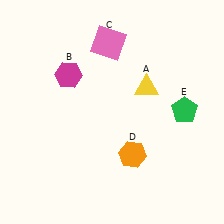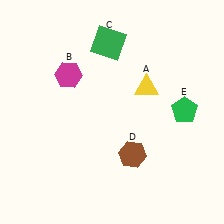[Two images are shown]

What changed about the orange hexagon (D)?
In Image 1, D is orange. In Image 2, it changed to brown.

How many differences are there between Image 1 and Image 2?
There are 2 differences between the two images.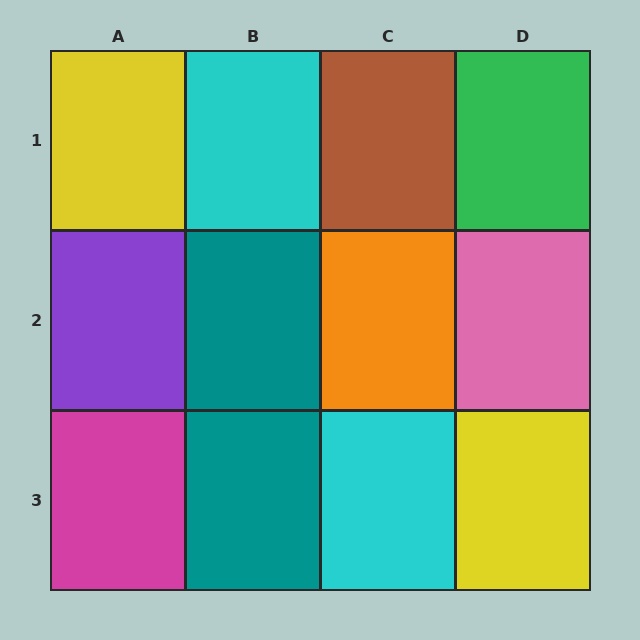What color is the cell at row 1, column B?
Cyan.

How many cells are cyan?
2 cells are cyan.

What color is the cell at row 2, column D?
Pink.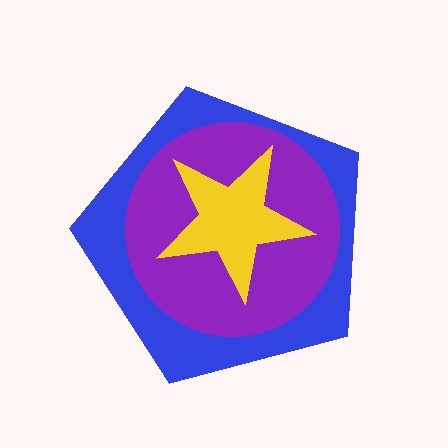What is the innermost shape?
The yellow star.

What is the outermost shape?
The blue pentagon.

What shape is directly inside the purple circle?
The yellow star.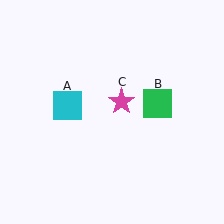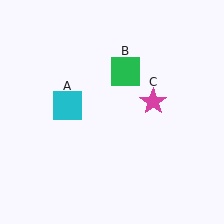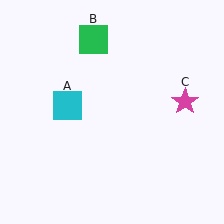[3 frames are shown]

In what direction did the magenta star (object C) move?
The magenta star (object C) moved right.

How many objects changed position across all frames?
2 objects changed position: green square (object B), magenta star (object C).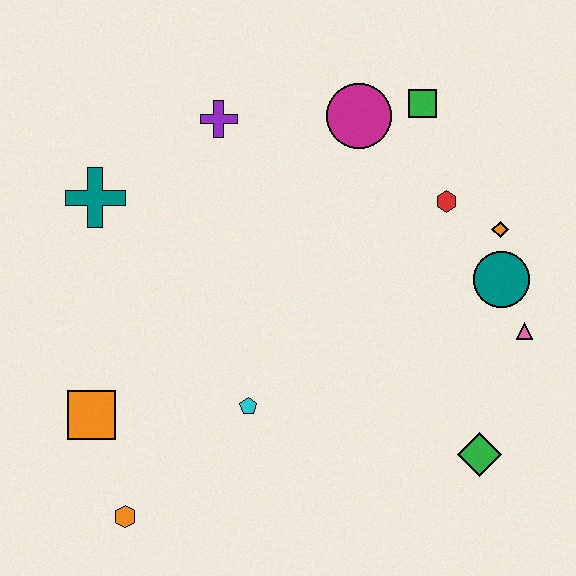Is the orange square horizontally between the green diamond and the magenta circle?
No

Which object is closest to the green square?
The magenta circle is closest to the green square.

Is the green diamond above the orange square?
No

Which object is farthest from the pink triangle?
The teal cross is farthest from the pink triangle.